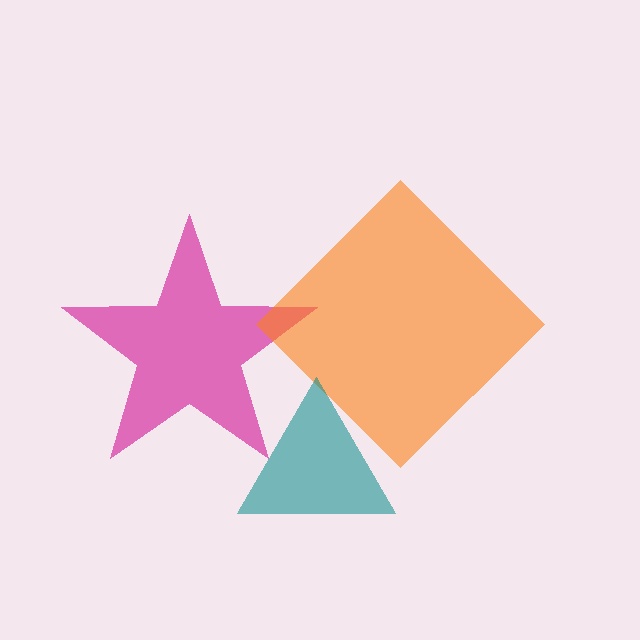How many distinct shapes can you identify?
There are 3 distinct shapes: a magenta star, an orange diamond, a teal triangle.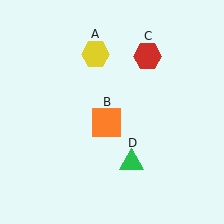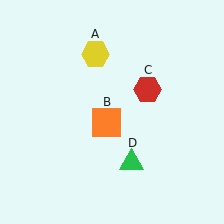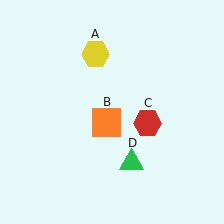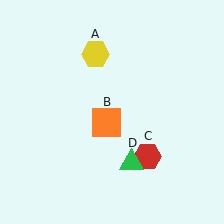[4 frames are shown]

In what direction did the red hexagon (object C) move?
The red hexagon (object C) moved down.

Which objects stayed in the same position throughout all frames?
Yellow hexagon (object A) and orange square (object B) and green triangle (object D) remained stationary.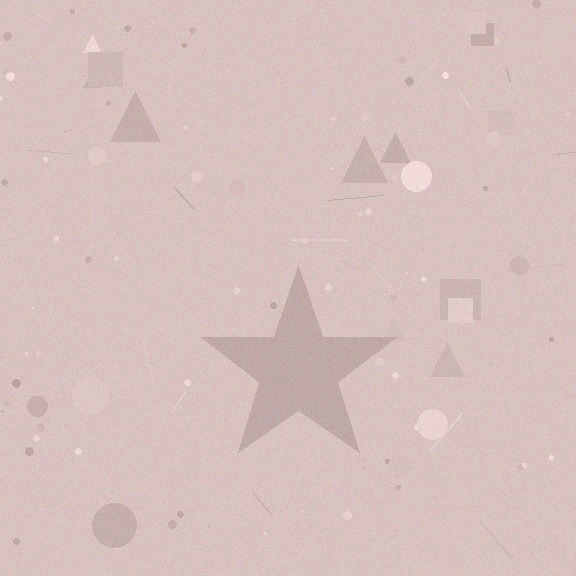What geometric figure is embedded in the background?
A star is embedded in the background.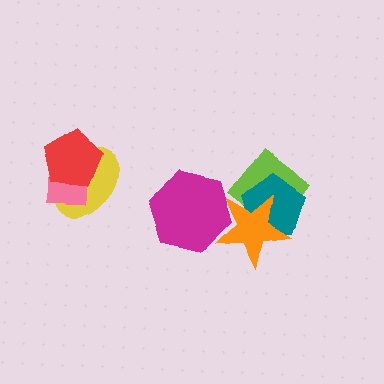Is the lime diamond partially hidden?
Yes, it is partially covered by another shape.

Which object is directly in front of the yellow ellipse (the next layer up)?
The pink square is directly in front of the yellow ellipse.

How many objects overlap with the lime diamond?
2 objects overlap with the lime diamond.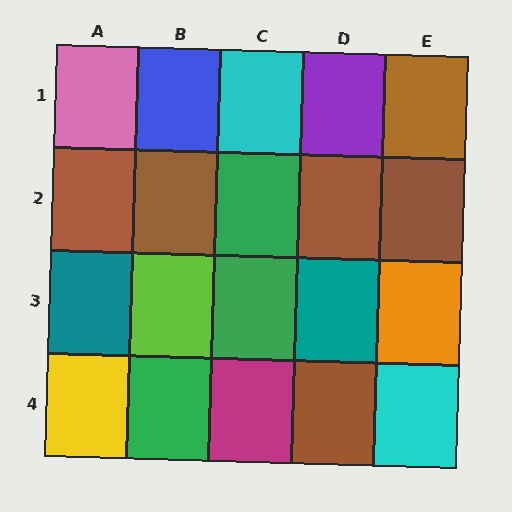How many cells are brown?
6 cells are brown.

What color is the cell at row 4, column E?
Cyan.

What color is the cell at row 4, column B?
Green.